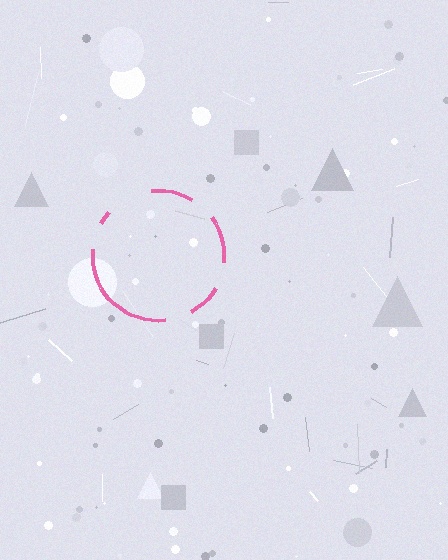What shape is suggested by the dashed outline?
The dashed outline suggests a circle.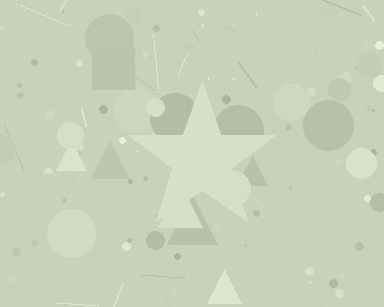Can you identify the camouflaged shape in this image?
The camouflaged shape is a star.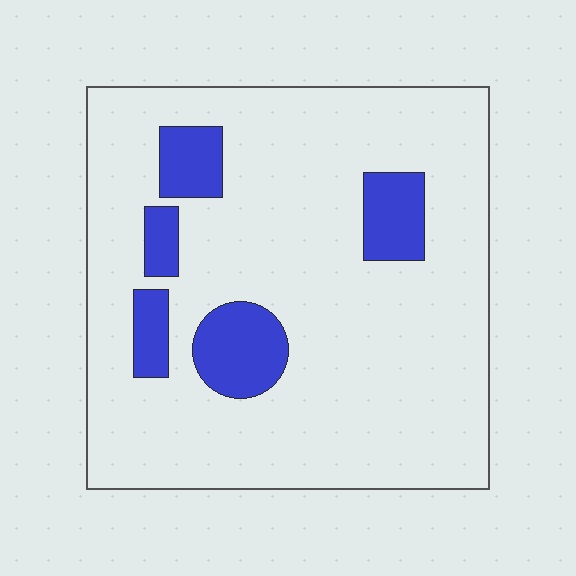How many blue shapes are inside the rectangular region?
5.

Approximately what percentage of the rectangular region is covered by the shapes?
Approximately 15%.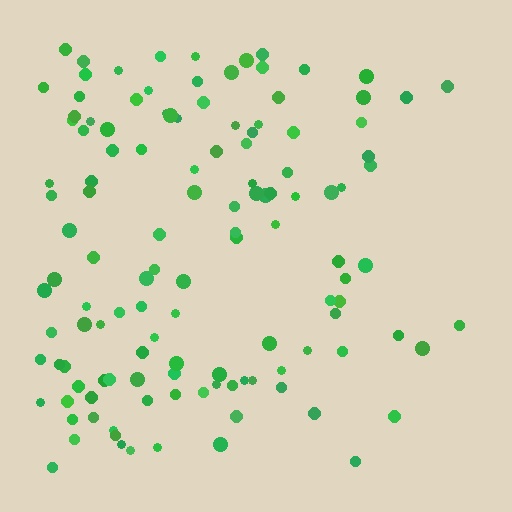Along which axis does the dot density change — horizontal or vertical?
Horizontal.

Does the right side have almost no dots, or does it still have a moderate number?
Still a moderate number, just noticeably fewer than the left.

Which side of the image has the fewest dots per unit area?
The right.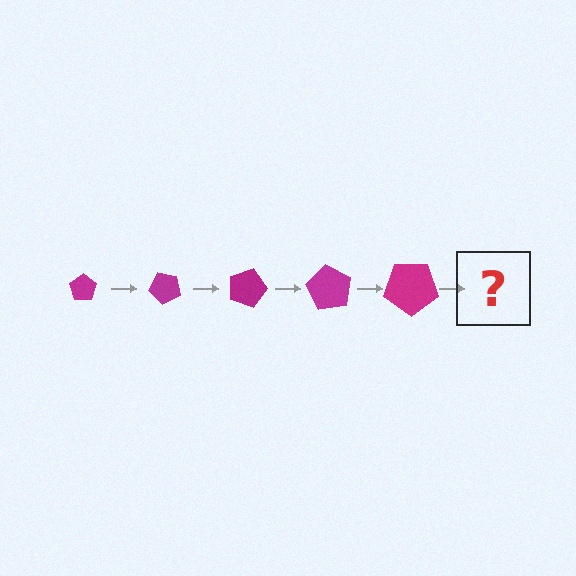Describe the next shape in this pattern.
It should be a pentagon, larger than the previous one and rotated 225 degrees from the start.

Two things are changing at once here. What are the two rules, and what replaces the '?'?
The two rules are that the pentagon grows larger each step and it rotates 45 degrees each step. The '?' should be a pentagon, larger than the previous one and rotated 225 degrees from the start.